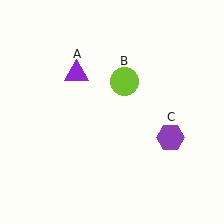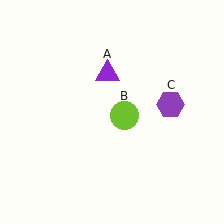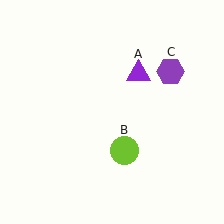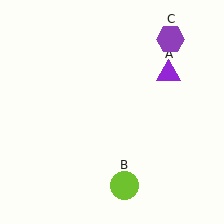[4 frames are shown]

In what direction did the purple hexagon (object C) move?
The purple hexagon (object C) moved up.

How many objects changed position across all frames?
3 objects changed position: purple triangle (object A), lime circle (object B), purple hexagon (object C).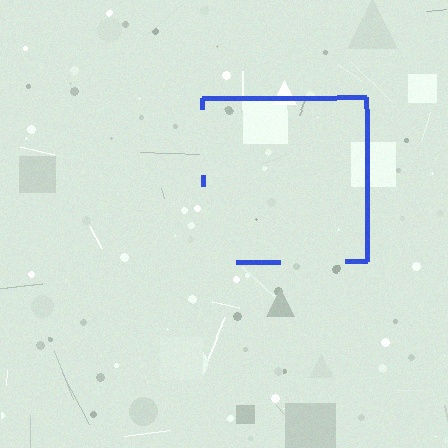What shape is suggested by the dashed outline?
The dashed outline suggests a square.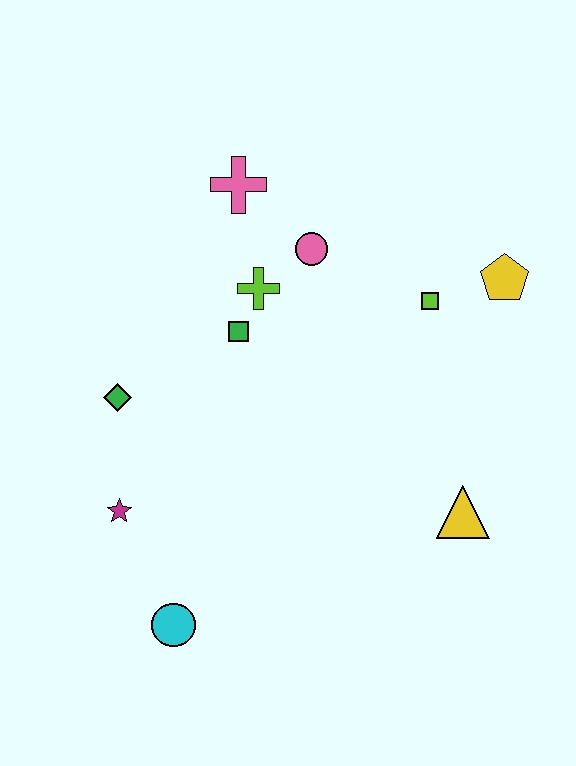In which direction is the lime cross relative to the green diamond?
The lime cross is to the right of the green diamond.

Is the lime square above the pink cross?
No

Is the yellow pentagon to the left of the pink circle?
No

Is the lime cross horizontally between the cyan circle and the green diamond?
No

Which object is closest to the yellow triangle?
The lime square is closest to the yellow triangle.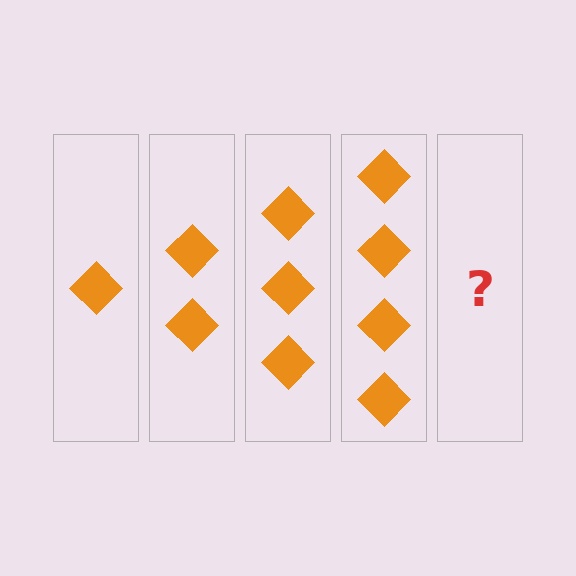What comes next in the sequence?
The next element should be 5 diamonds.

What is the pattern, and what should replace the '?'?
The pattern is that each step adds one more diamond. The '?' should be 5 diamonds.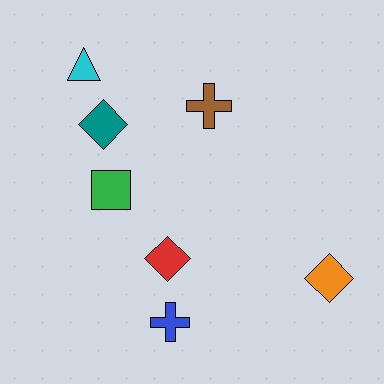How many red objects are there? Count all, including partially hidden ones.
There is 1 red object.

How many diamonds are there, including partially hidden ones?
There are 3 diamonds.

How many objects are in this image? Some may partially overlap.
There are 7 objects.